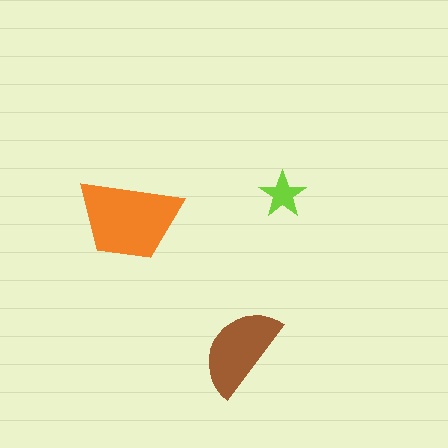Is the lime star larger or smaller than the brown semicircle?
Smaller.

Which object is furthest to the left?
The orange trapezoid is leftmost.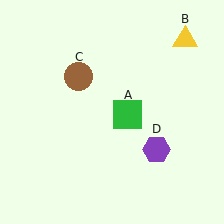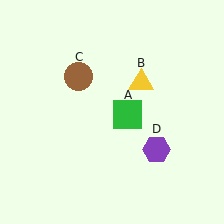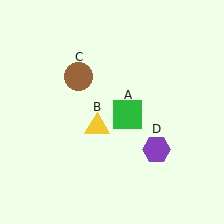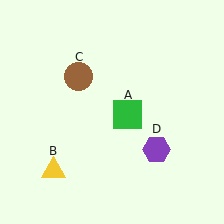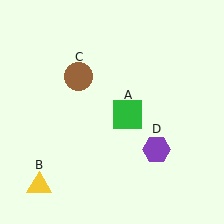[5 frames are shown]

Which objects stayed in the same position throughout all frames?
Green square (object A) and brown circle (object C) and purple hexagon (object D) remained stationary.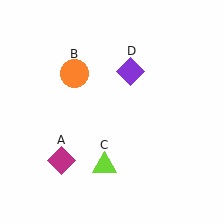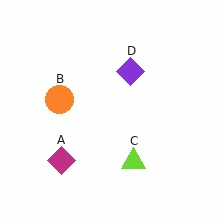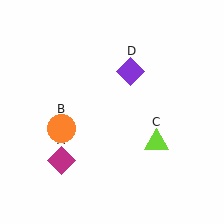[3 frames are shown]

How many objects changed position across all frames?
2 objects changed position: orange circle (object B), lime triangle (object C).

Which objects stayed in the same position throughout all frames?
Magenta diamond (object A) and purple diamond (object D) remained stationary.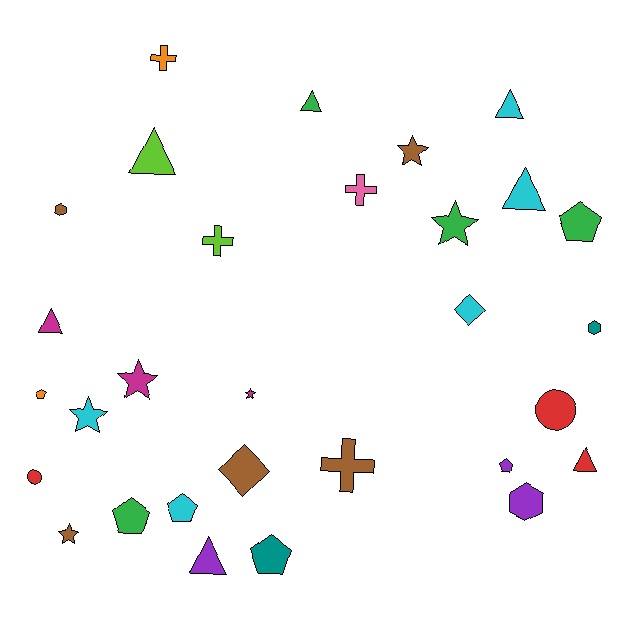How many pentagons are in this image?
There are 6 pentagons.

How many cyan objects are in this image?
There are 5 cyan objects.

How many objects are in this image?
There are 30 objects.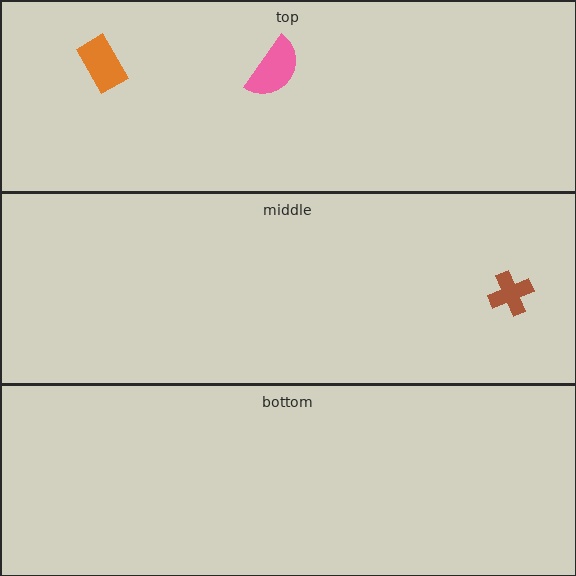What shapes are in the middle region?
The brown cross.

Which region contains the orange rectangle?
The top region.